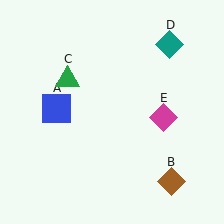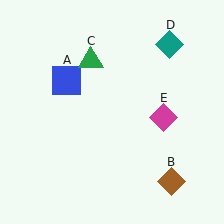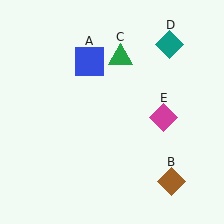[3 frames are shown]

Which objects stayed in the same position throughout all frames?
Brown diamond (object B) and teal diamond (object D) and magenta diamond (object E) remained stationary.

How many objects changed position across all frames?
2 objects changed position: blue square (object A), green triangle (object C).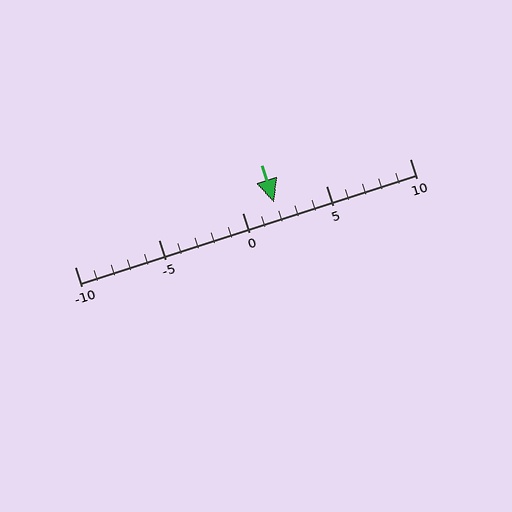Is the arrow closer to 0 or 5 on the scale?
The arrow is closer to 0.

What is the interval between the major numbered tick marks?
The major tick marks are spaced 5 units apart.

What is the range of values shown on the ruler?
The ruler shows values from -10 to 10.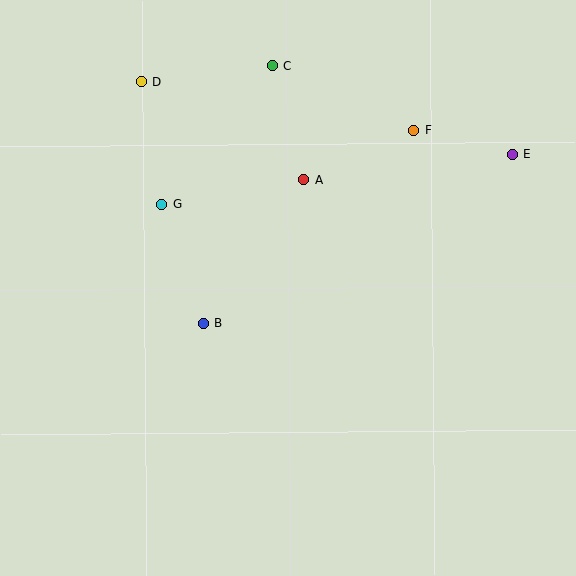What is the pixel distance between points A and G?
The distance between A and G is 144 pixels.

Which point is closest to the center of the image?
Point B at (203, 323) is closest to the center.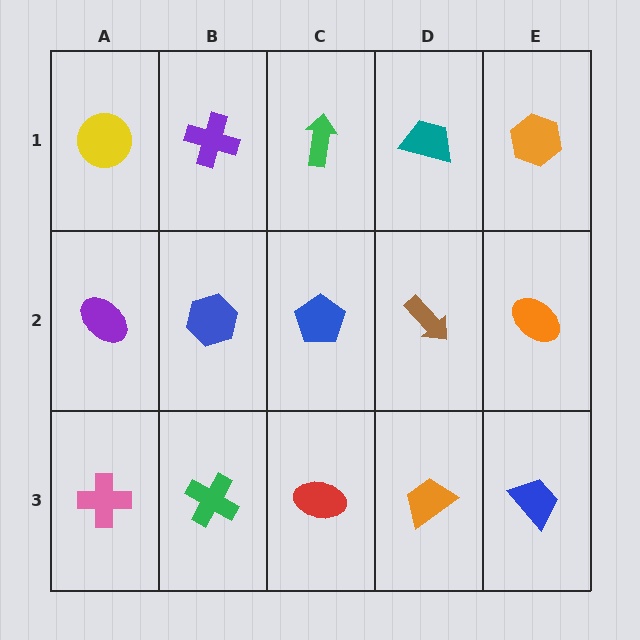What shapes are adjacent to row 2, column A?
A yellow circle (row 1, column A), a pink cross (row 3, column A), a blue hexagon (row 2, column B).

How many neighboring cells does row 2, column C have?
4.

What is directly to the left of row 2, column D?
A blue pentagon.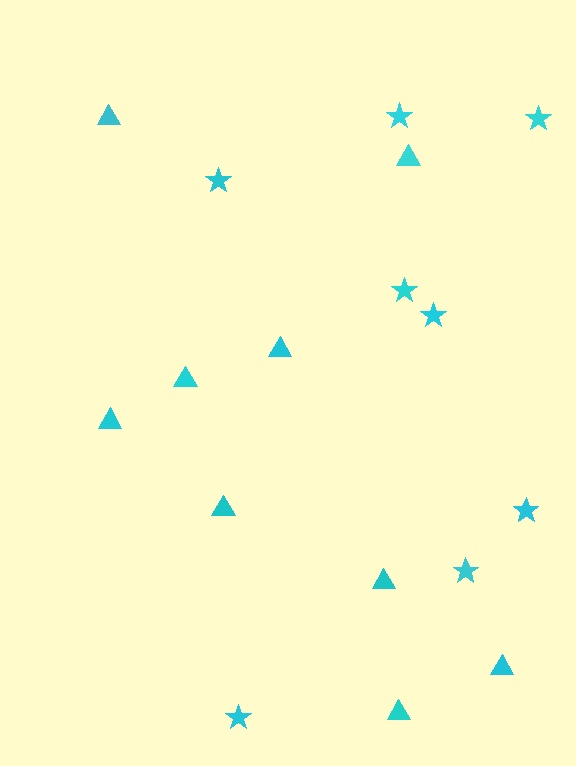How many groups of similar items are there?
There are 2 groups: one group of triangles (9) and one group of stars (8).